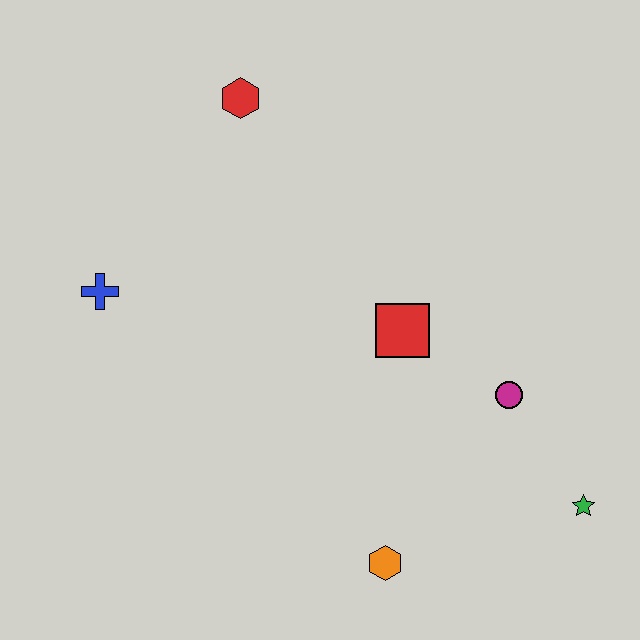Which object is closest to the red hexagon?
The blue cross is closest to the red hexagon.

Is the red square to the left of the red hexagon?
No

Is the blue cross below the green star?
No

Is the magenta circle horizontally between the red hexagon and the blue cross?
No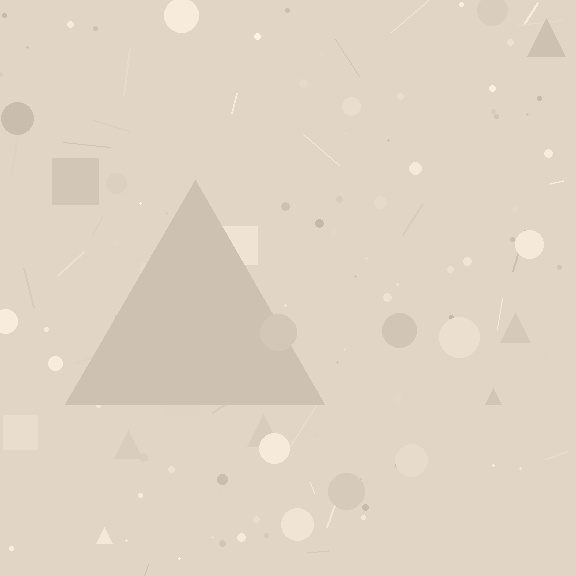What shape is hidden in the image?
A triangle is hidden in the image.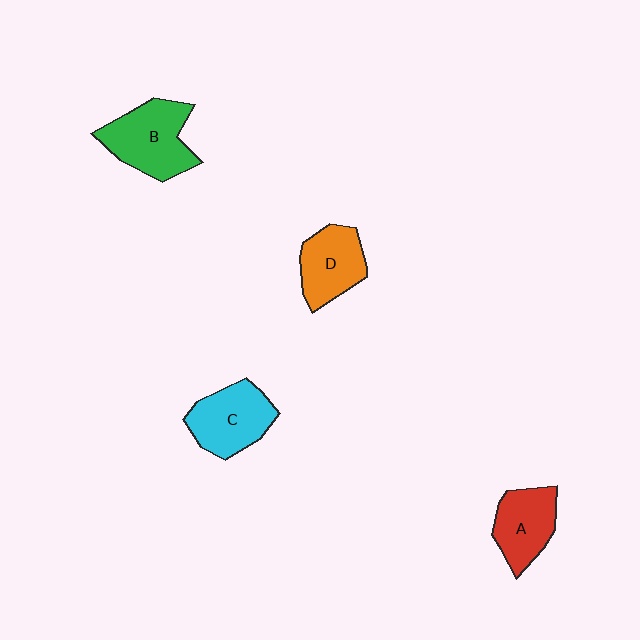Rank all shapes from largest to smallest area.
From largest to smallest: B (green), C (cyan), D (orange), A (red).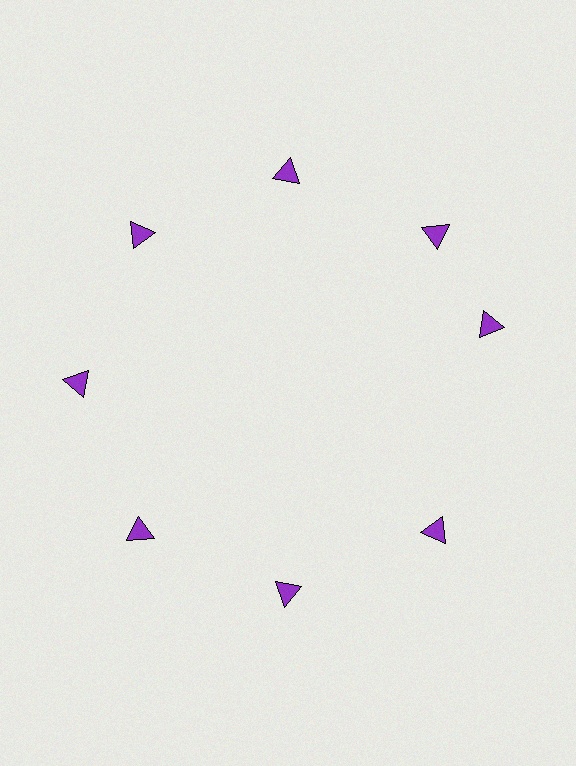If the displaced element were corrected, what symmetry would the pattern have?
It would have 8-fold rotational symmetry — the pattern would map onto itself every 45 degrees.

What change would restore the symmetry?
The symmetry would be restored by rotating it back into even spacing with its neighbors so that all 8 triangles sit at equal angles and equal distance from the center.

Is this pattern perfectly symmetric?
No. The 8 purple triangles are arranged in a ring, but one element near the 3 o'clock position is rotated out of alignment along the ring, breaking the 8-fold rotational symmetry.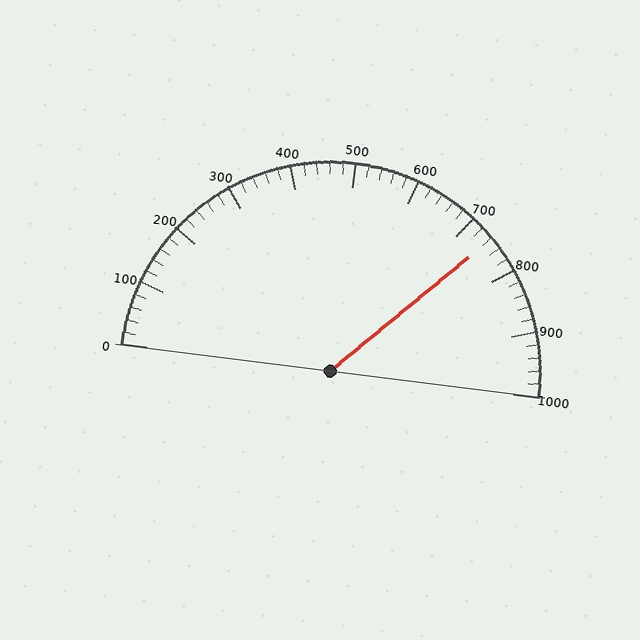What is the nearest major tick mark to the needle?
The nearest major tick mark is 700.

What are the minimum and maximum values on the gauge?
The gauge ranges from 0 to 1000.